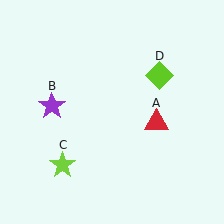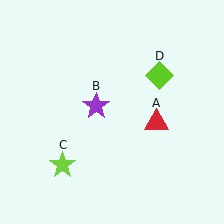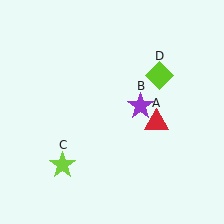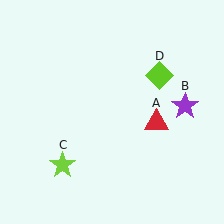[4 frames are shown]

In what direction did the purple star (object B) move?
The purple star (object B) moved right.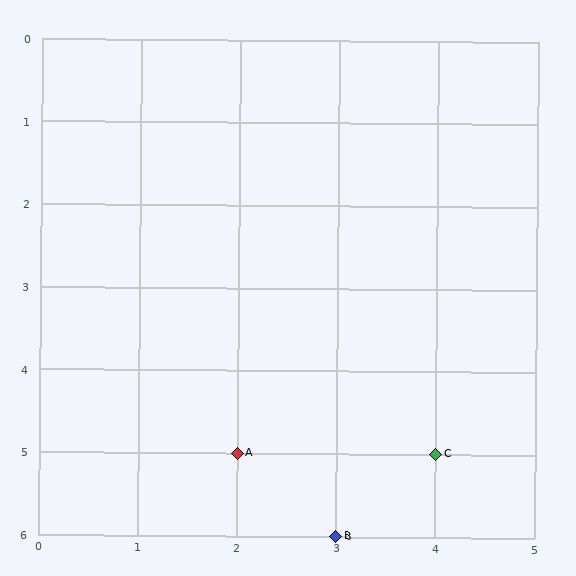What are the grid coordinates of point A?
Point A is at grid coordinates (2, 5).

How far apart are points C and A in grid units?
Points C and A are 2 columns apart.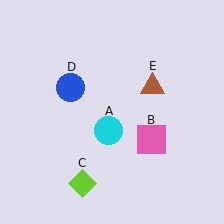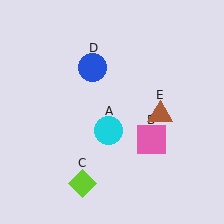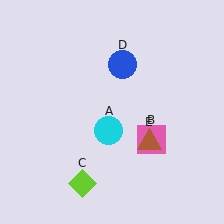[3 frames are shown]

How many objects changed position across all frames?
2 objects changed position: blue circle (object D), brown triangle (object E).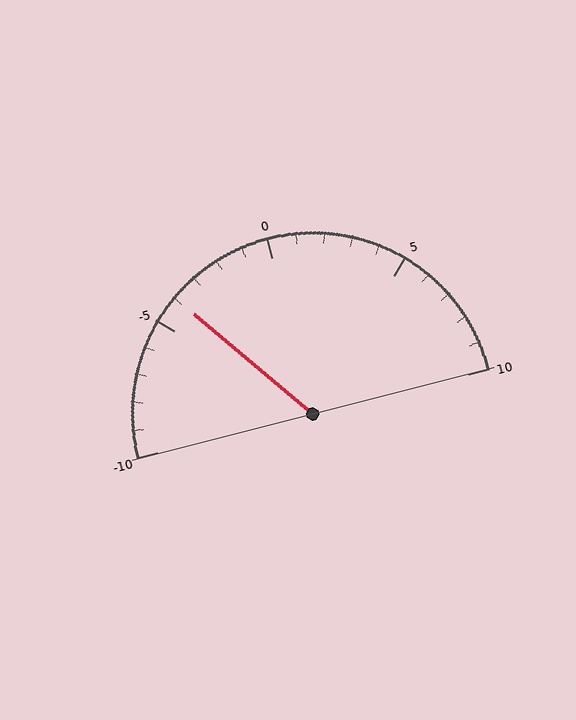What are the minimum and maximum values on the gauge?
The gauge ranges from -10 to 10.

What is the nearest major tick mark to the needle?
The nearest major tick mark is -5.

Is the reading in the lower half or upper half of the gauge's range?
The reading is in the lower half of the range (-10 to 10).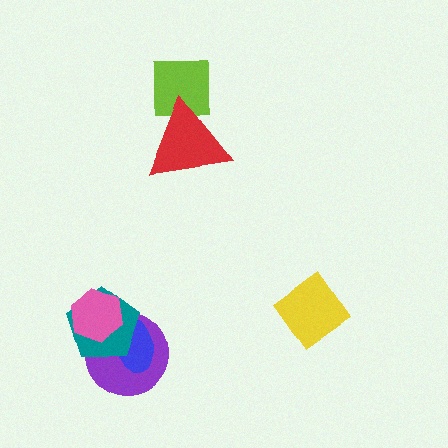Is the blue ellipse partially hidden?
Yes, it is partially covered by another shape.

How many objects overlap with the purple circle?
3 objects overlap with the purple circle.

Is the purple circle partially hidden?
Yes, it is partially covered by another shape.